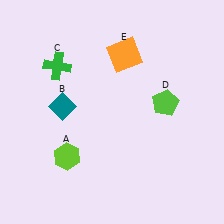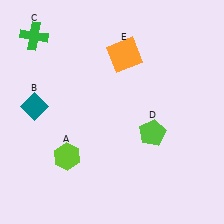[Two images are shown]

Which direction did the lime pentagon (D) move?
The lime pentagon (D) moved down.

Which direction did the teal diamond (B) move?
The teal diamond (B) moved left.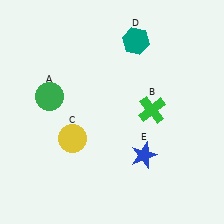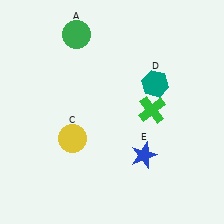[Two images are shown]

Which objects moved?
The objects that moved are: the green circle (A), the teal hexagon (D).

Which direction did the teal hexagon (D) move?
The teal hexagon (D) moved down.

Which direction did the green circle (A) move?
The green circle (A) moved up.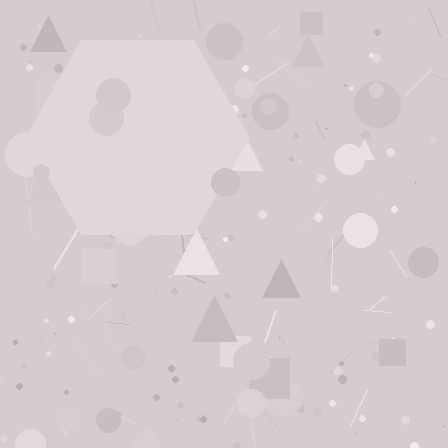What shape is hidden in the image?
A hexagon is hidden in the image.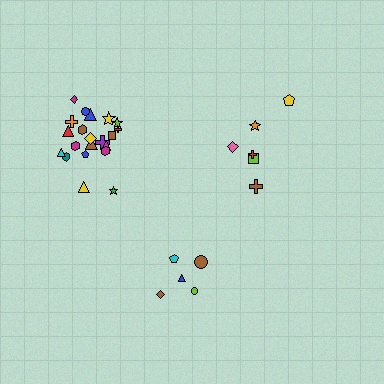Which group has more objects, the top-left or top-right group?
The top-left group.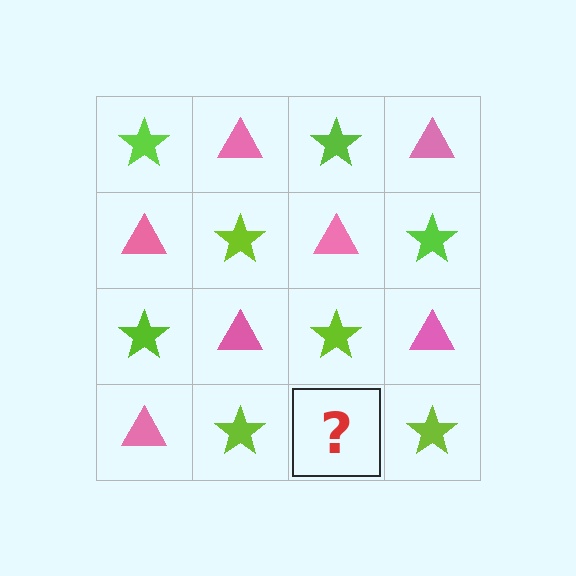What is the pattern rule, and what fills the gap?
The rule is that it alternates lime star and pink triangle in a checkerboard pattern. The gap should be filled with a pink triangle.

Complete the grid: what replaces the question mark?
The question mark should be replaced with a pink triangle.